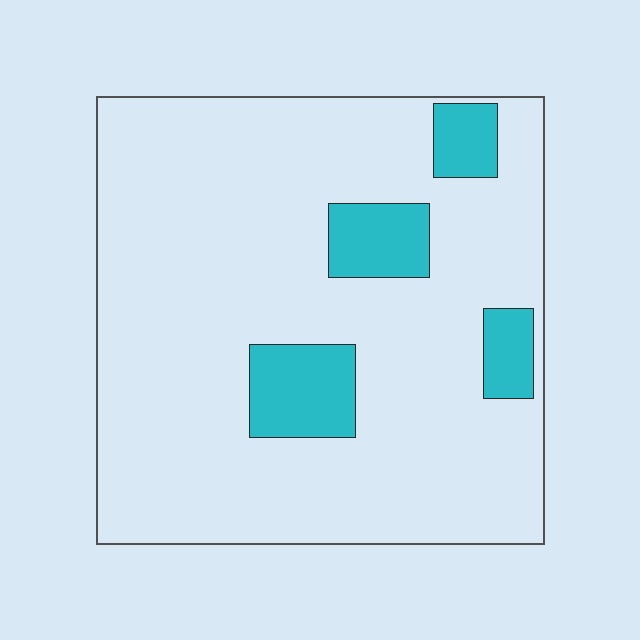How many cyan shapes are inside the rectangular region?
4.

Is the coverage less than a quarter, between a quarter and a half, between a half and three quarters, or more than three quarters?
Less than a quarter.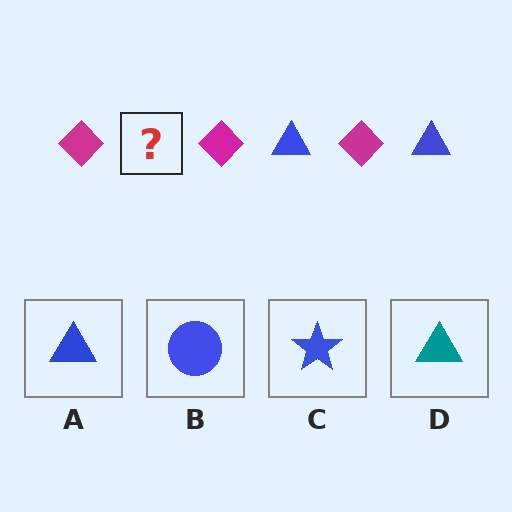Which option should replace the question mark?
Option A.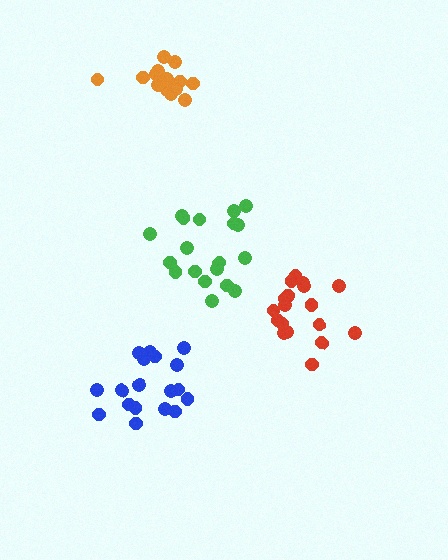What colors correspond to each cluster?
The clusters are colored: blue, red, green, orange.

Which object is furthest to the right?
The red cluster is rightmost.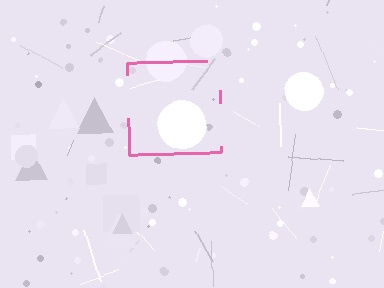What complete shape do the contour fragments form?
The contour fragments form a square.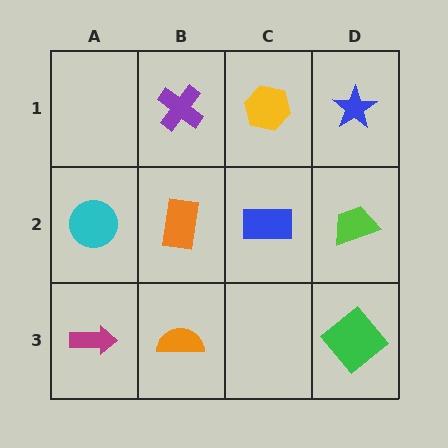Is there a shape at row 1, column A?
No, that cell is empty.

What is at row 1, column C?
A yellow hexagon.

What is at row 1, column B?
A purple cross.